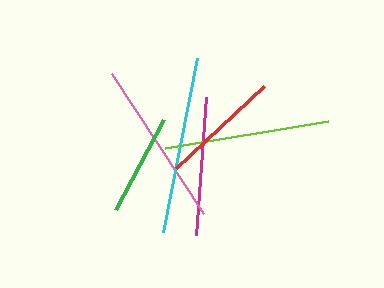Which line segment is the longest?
The cyan line is the longest at approximately 177 pixels.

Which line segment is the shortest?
The green line is the shortest at approximately 101 pixels.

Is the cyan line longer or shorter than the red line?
The cyan line is longer than the red line.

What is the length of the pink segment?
The pink segment is approximately 168 pixels long.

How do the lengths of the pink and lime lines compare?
The pink and lime lines are approximately the same length.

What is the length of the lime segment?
The lime segment is approximately 165 pixels long.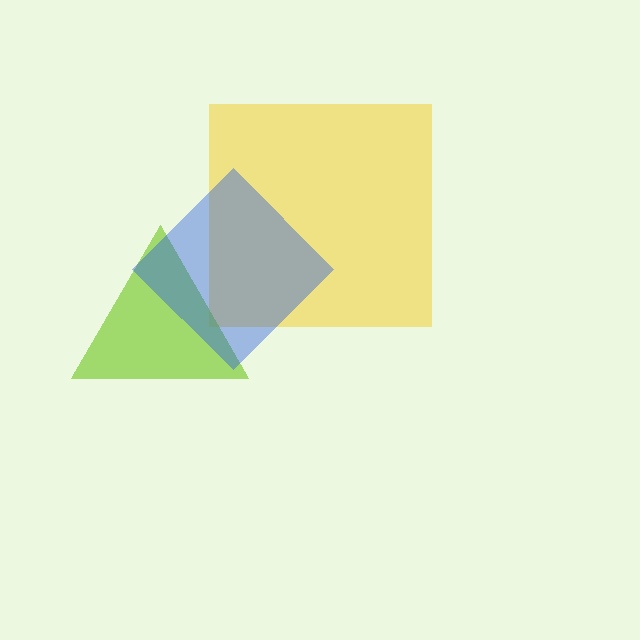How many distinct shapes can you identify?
There are 3 distinct shapes: a yellow square, a lime triangle, a blue diamond.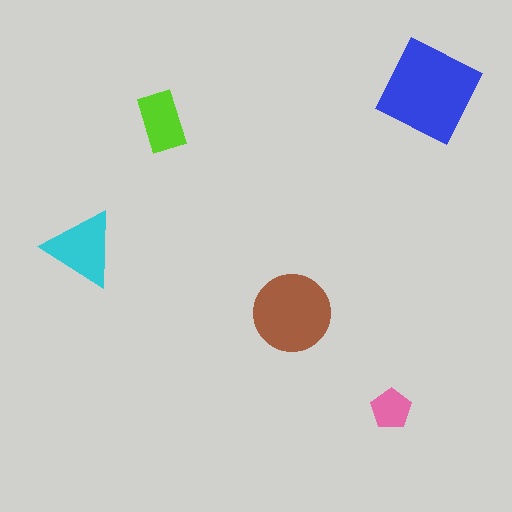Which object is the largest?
The blue diamond.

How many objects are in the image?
There are 5 objects in the image.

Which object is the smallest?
The pink pentagon.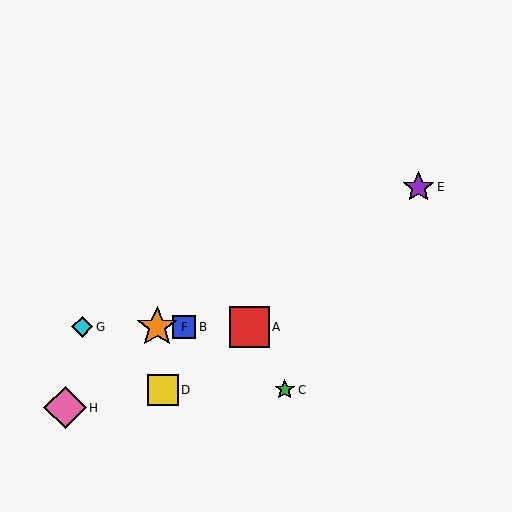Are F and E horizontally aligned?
No, F is at y≈327 and E is at y≈187.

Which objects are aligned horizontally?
Objects A, B, F, G are aligned horizontally.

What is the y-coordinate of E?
Object E is at y≈187.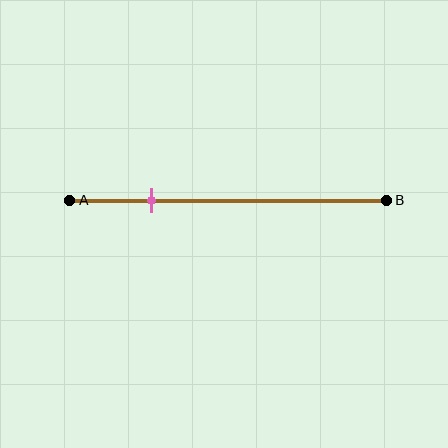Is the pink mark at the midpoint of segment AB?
No, the mark is at about 25% from A, not at the 50% midpoint.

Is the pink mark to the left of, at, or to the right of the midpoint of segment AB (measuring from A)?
The pink mark is to the left of the midpoint of segment AB.